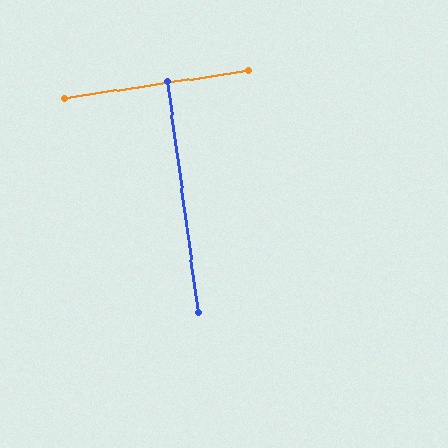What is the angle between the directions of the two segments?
Approximately 89 degrees.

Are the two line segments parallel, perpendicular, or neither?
Perpendicular — they meet at approximately 89°.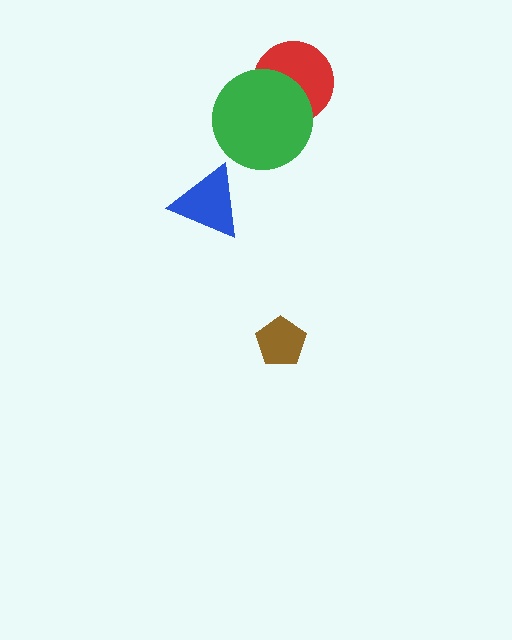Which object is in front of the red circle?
The green circle is in front of the red circle.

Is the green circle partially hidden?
No, no other shape covers it.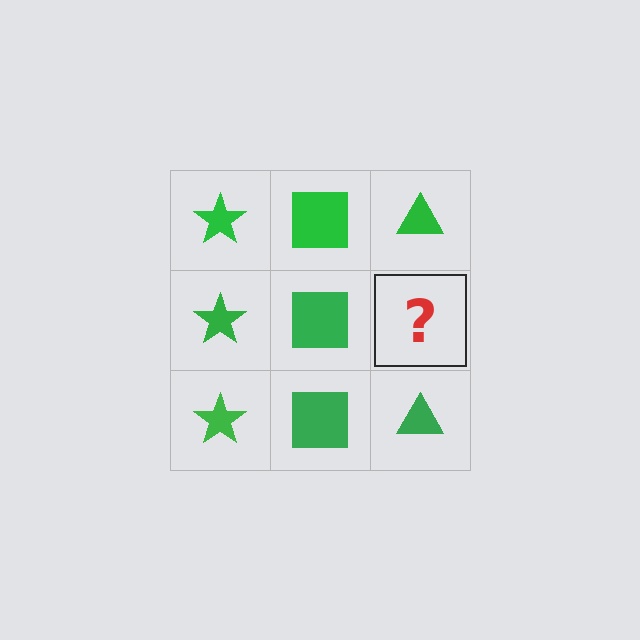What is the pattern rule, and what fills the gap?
The rule is that each column has a consistent shape. The gap should be filled with a green triangle.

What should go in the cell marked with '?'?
The missing cell should contain a green triangle.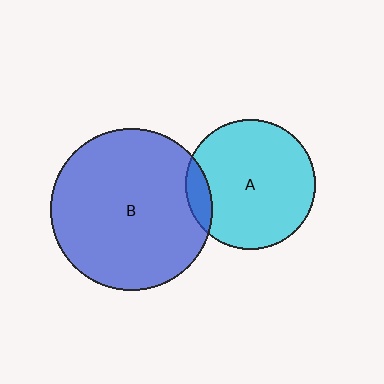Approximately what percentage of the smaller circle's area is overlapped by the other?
Approximately 10%.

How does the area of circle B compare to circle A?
Approximately 1.6 times.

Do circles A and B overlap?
Yes.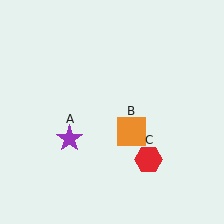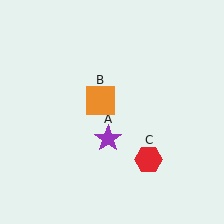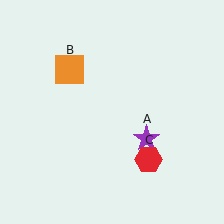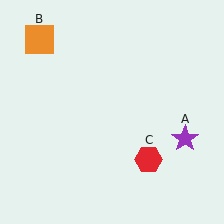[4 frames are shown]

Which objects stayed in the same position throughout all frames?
Red hexagon (object C) remained stationary.